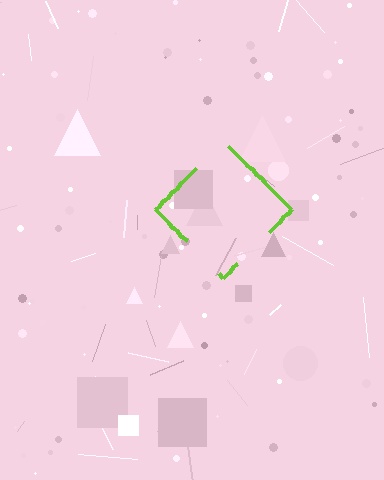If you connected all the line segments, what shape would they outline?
They would outline a diamond.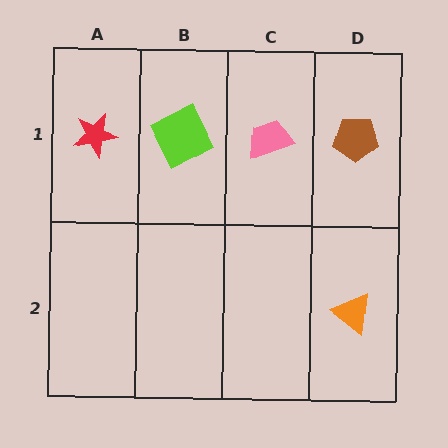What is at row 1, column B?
A lime square.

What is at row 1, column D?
A brown pentagon.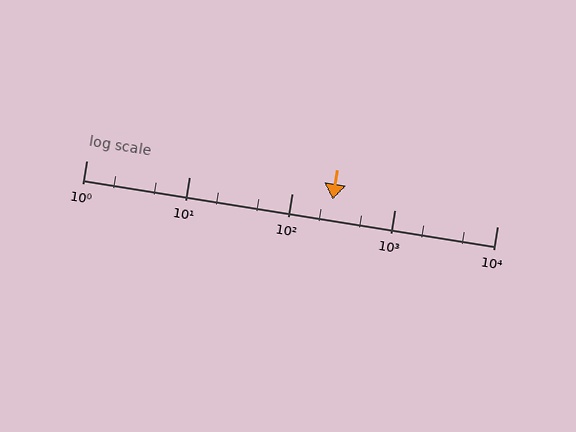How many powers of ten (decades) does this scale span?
The scale spans 4 decades, from 1 to 10000.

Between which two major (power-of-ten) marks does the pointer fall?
The pointer is between 100 and 1000.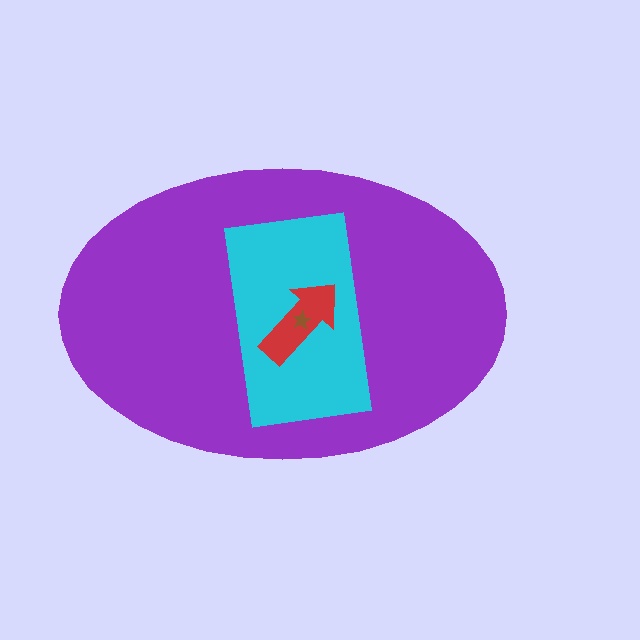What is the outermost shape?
The purple ellipse.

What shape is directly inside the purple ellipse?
The cyan rectangle.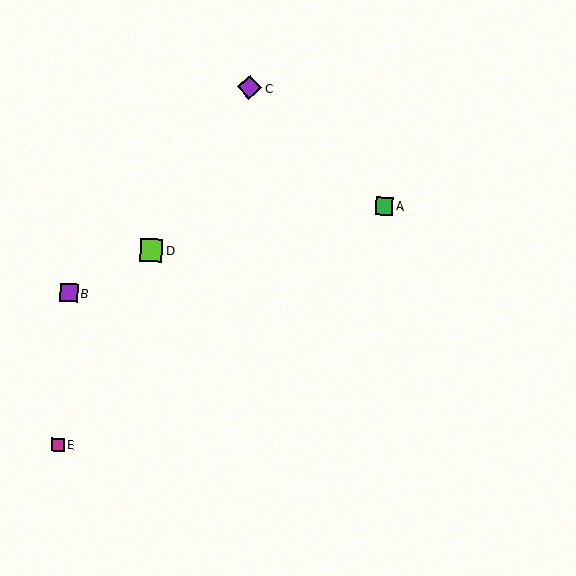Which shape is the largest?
The purple diamond (labeled C) is the largest.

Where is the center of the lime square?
The center of the lime square is at (151, 250).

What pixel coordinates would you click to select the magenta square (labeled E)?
Click at (58, 444) to select the magenta square E.